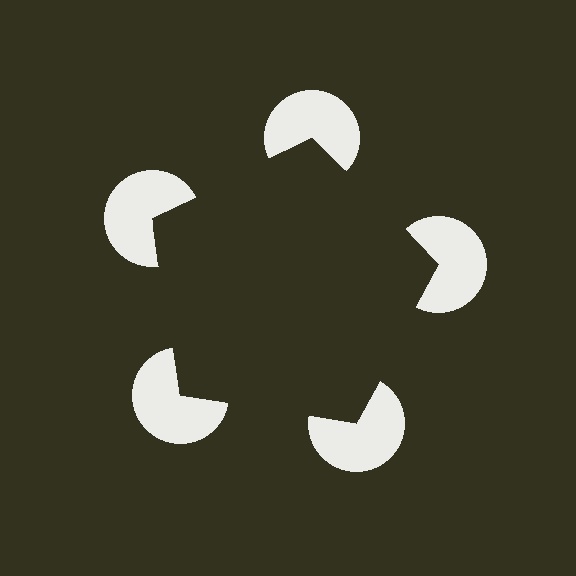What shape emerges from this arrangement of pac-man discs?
An illusory pentagon — its edges are inferred from the aligned wedge cuts in the pac-man discs, not physically drawn.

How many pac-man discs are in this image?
There are 5 — one at each vertex of the illusory pentagon.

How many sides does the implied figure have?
5 sides.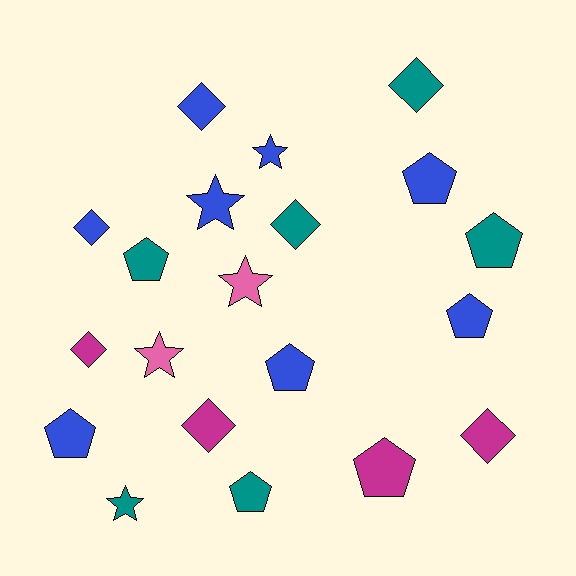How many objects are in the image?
There are 20 objects.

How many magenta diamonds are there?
There are 3 magenta diamonds.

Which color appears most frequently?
Blue, with 8 objects.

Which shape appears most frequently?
Pentagon, with 8 objects.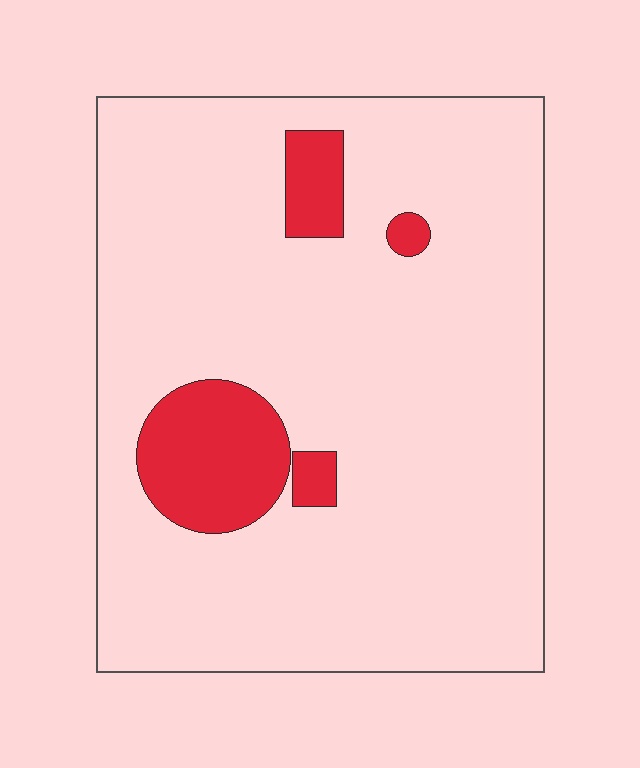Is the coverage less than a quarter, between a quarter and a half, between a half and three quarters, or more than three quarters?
Less than a quarter.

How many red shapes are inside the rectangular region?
4.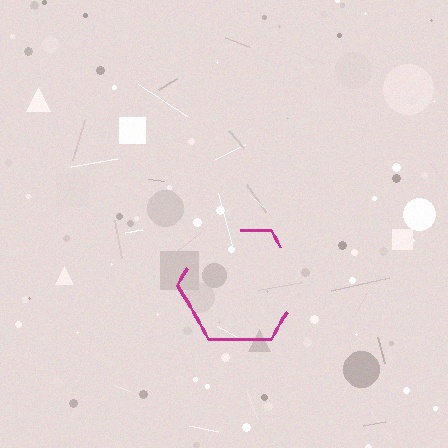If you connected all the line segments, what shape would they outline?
They would outline a hexagon.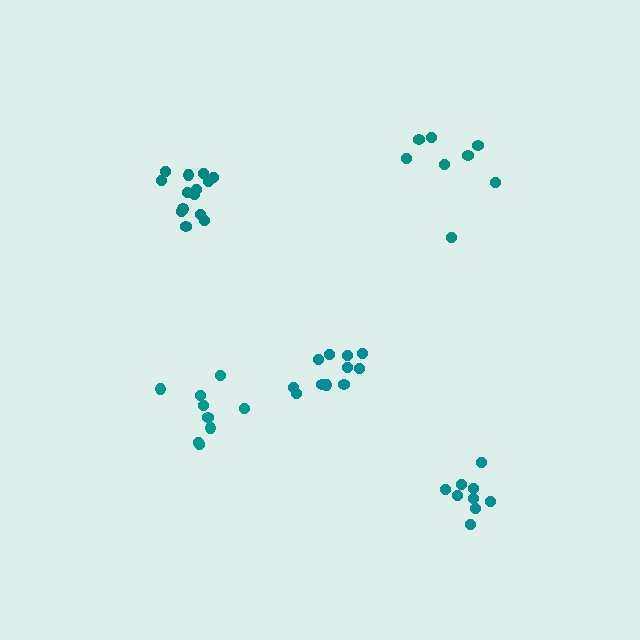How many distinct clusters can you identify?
There are 5 distinct clusters.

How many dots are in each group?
Group 1: 14 dots, Group 2: 8 dots, Group 3: 9 dots, Group 4: 9 dots, Group 5: 11 dots (51 total).